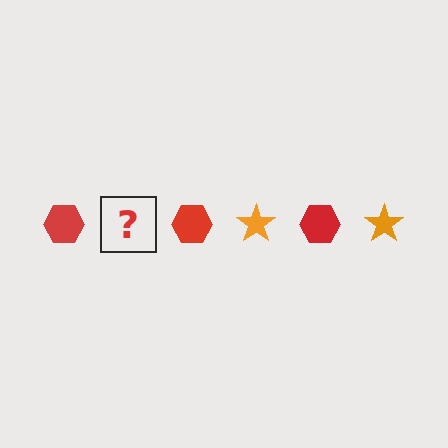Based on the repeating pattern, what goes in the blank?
The blank should be an orange star.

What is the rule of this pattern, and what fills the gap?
The rule is that the pattern alternates between red hexagon and orange star. The gap should be filled with an orange star.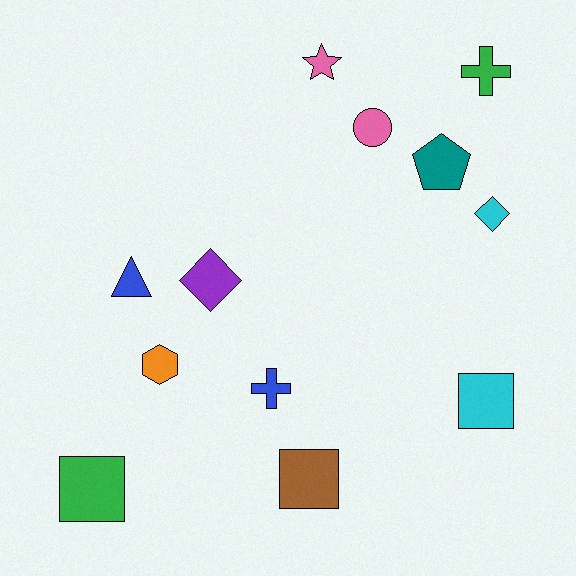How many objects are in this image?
There are 12 objects.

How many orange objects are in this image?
There is 1 orange object.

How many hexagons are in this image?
There is 1 hexagon.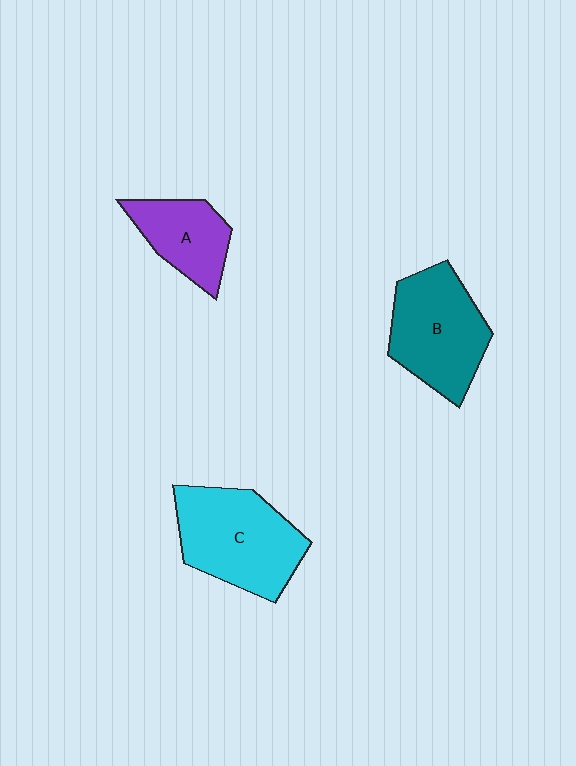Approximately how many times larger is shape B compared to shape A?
Approximately 1.5 times.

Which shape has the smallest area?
Shape A (purple).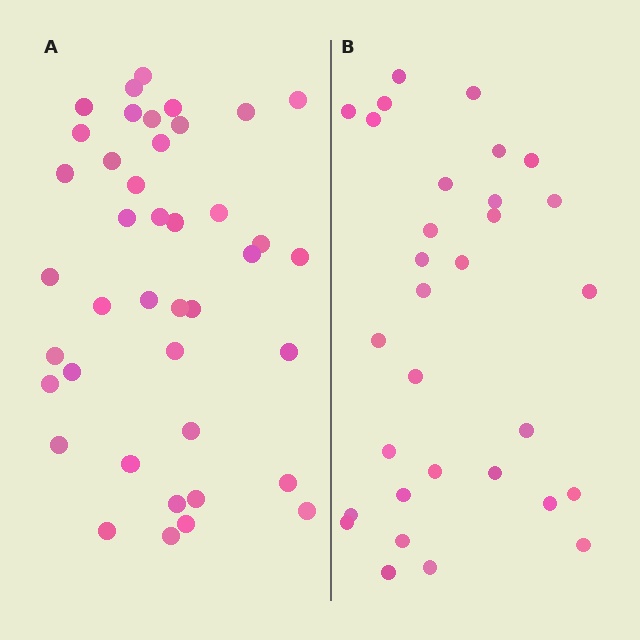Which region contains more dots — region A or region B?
Region A (the left region) has more dots.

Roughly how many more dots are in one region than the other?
Region A has roughly 10 or so more dots than region B.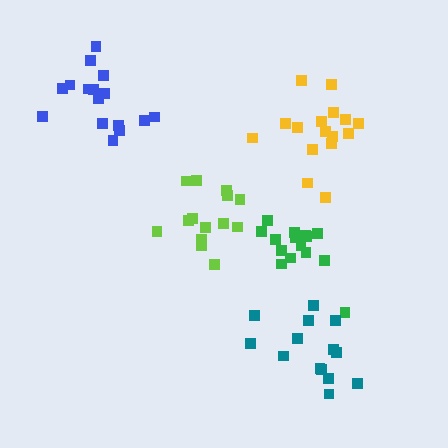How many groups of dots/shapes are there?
There are 5 groups.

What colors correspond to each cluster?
The clusters are colored: green, yellow, teal, blue, lime.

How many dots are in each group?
Group 1: 15 dots, Group 2: 16 dots, Group 3: 14 dots, Group 4: 16 dots, Group 5: 14 dots (75 total).